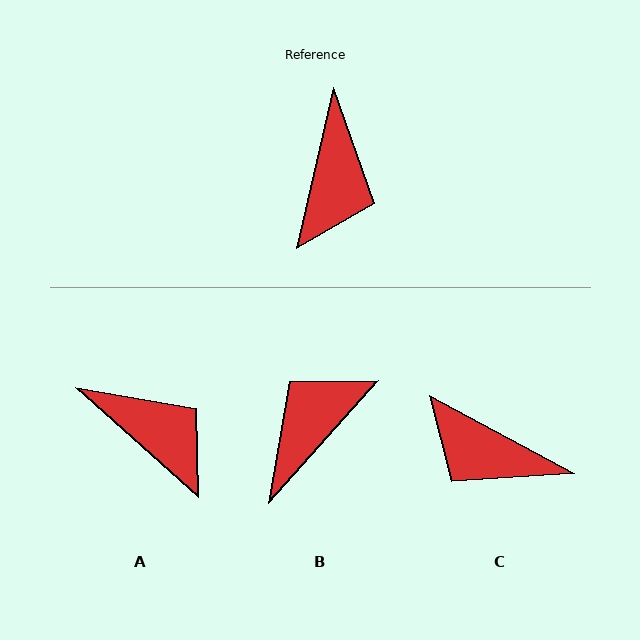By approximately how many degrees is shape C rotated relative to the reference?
Approximately 105 degrees clockwise.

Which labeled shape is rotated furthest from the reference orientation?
B, about 151 degrees away.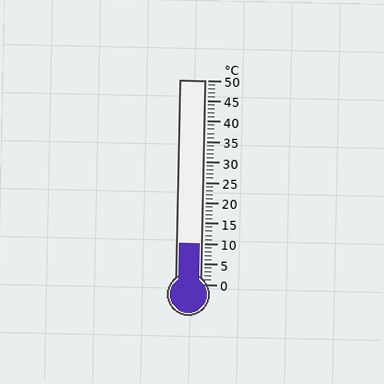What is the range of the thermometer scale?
The thermometer scale ranges from 0°C to 50°C.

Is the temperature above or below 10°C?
The temperature is at 10°C.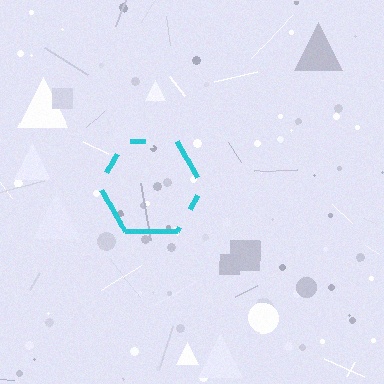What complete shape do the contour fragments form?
The contour fragments form a hexagon.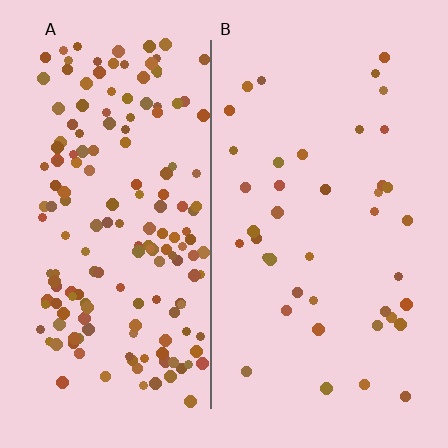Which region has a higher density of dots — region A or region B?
A (the left).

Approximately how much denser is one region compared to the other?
Approximately 4.2× — region A over region B.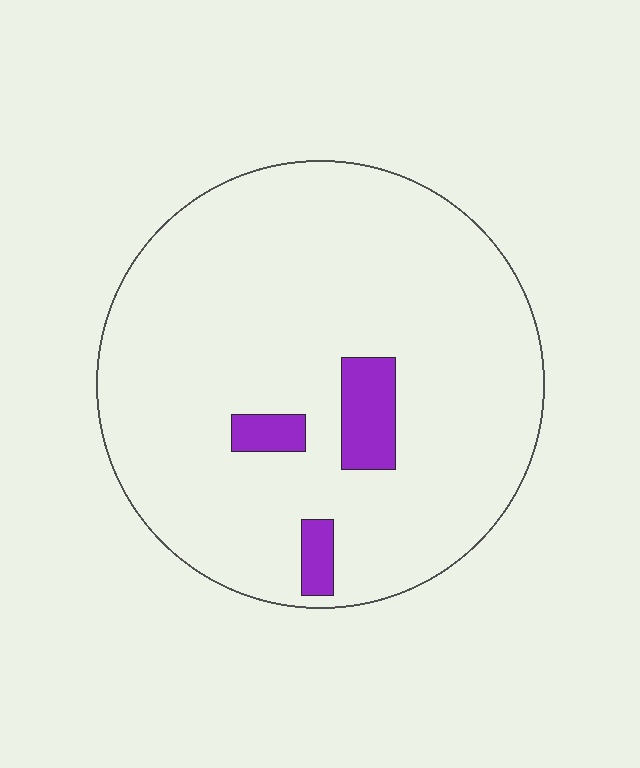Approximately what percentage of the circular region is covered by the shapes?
Approximately 5%.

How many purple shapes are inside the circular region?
3.